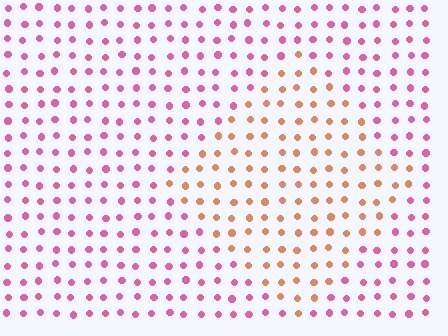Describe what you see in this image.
The image is filled with small pink elements in a uniform arrangement. A diamond-shaped region is visible where the elements are tinted to a slightly different hue, forming a subtle color boundary.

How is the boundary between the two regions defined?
The boundary is defined purely by a slight shift in hue (about 55 degrees). Spacing, size, and orientation are identical on both sides.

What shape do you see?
I see a diamond.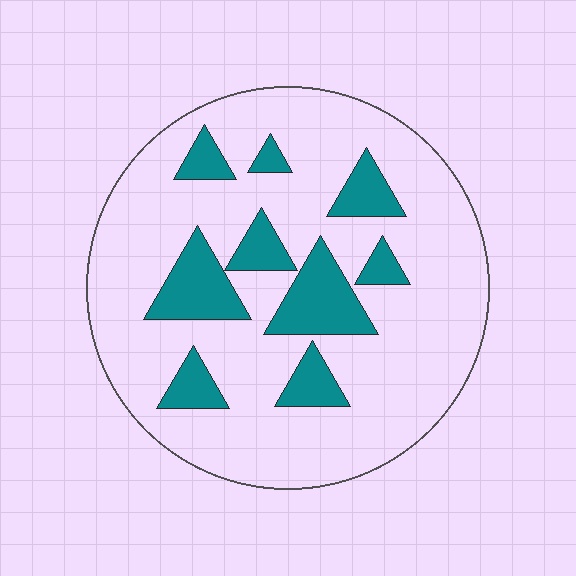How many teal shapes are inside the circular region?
9.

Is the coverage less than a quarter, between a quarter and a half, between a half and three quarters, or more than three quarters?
Less than a quarter.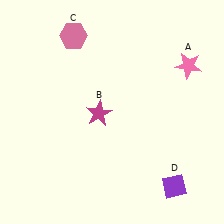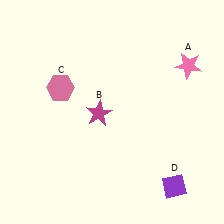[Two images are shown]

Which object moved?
The pink hexagon (C) moved down.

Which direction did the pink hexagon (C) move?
The pink hexagon (C) moved down.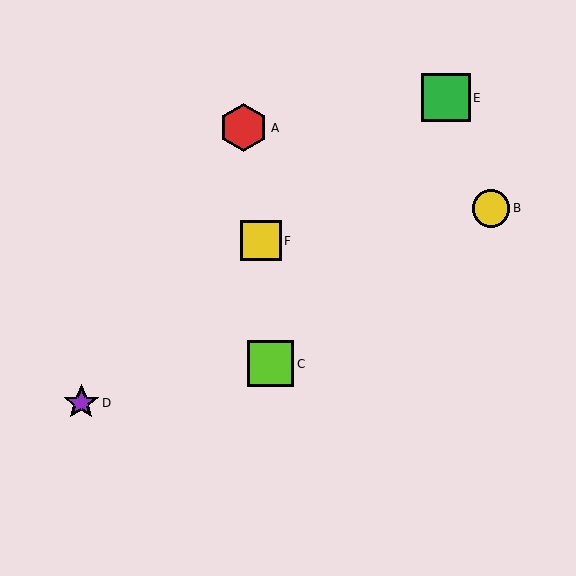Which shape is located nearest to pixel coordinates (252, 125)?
The red hexagon (labeled A) at (243, 128) is nearest to that location.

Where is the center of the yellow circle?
The center of the yellow circle is at (491, 208).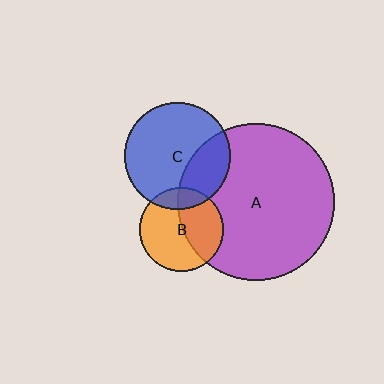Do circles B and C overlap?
Yes.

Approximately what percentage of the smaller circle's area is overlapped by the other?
Approximately 15%.